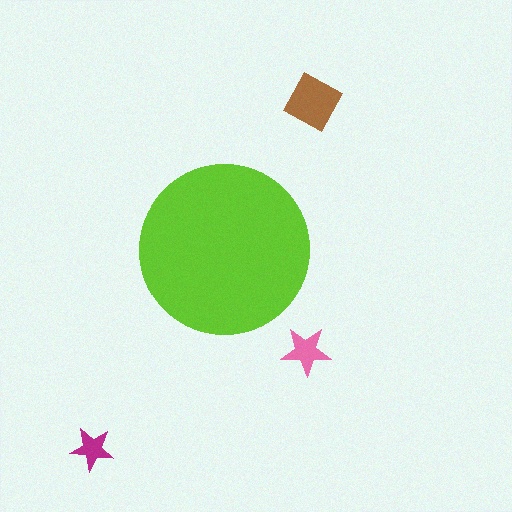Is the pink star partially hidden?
No, the pink star is fully visible.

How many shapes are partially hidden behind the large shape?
0 shapes are partially hidden.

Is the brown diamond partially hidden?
No, the brown diamond is fully visible.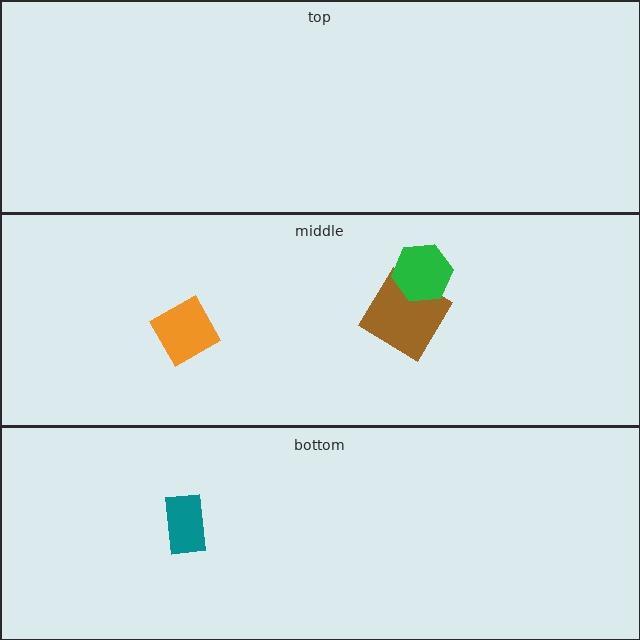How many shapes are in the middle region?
3.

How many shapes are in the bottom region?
1.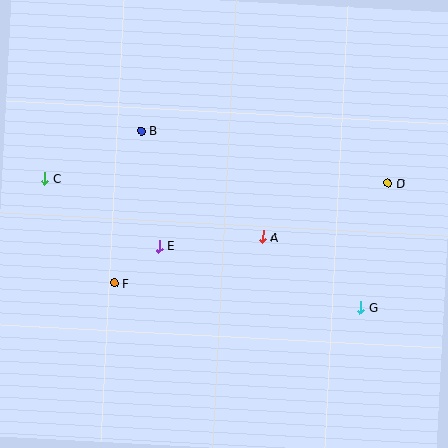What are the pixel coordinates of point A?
Point A is at (263, 237).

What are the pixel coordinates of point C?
Point C is at (45, 178).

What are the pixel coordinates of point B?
Point B is at (141, 131).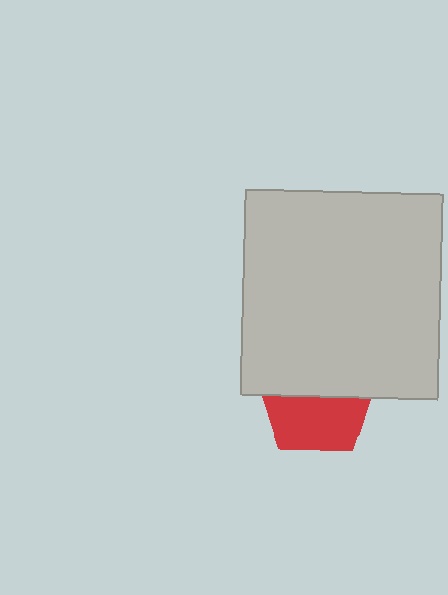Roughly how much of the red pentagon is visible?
About half of it is visible (roughly 50%).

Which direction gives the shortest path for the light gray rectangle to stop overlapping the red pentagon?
Moving up gives the shortest separation.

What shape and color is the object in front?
The object in front is a light gray rectangle.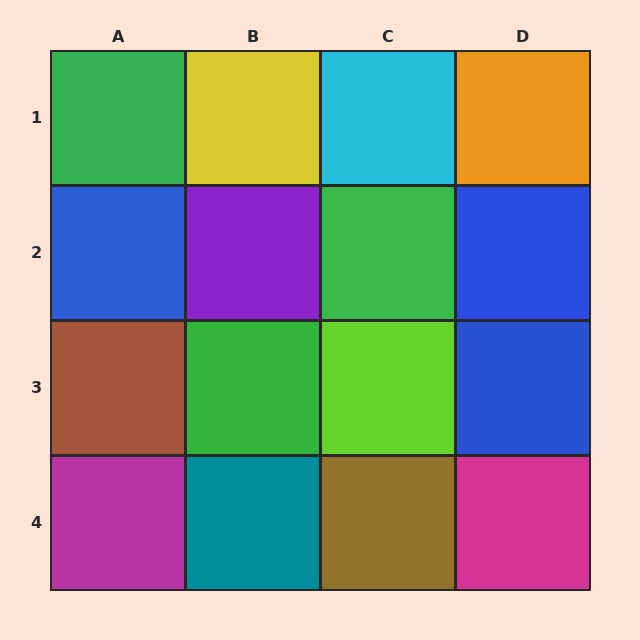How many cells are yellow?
1 cell is yellow.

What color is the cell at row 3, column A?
Brown.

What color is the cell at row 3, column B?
Green.